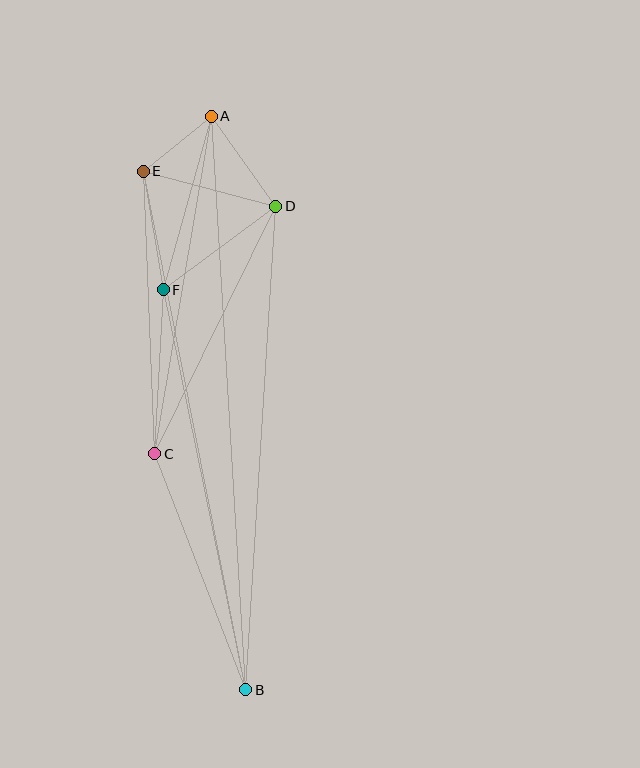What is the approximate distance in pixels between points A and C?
The distance between A and C is approximately 342 pixels.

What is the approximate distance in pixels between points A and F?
The distance between A and F is approximately 180 pixels.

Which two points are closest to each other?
Points A and E are closest to each other.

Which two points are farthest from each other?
Points A and B are farthest from each other.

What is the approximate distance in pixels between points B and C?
The distance between B and C is approximately 253 pixels.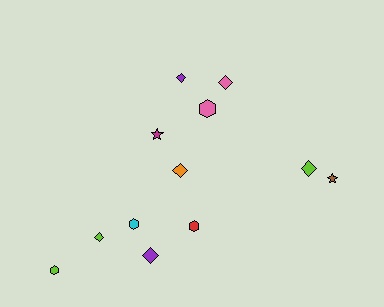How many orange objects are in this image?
There is 1 orange object.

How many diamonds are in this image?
There are 6 diamonds.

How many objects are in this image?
There are 12 objects.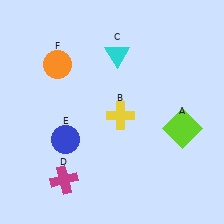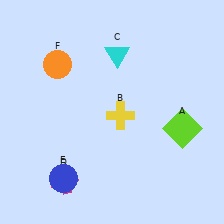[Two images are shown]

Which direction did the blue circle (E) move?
The blue circle (E) moved down.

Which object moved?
The blue circle (E) moved down.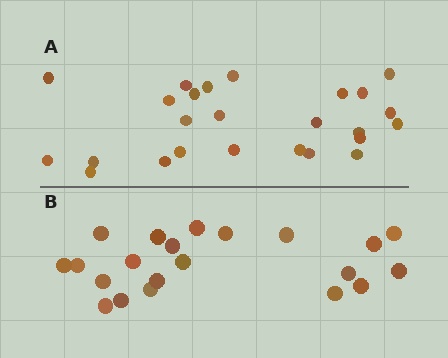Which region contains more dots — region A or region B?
Region A (the top region) has more dots.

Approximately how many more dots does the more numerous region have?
Region A has about 4 more dots than region B.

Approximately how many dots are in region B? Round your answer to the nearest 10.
About 20 dots. (The exact count is 21, which rounds to 20.)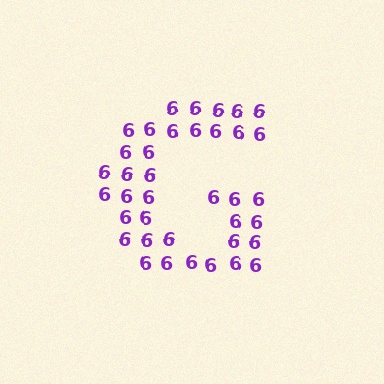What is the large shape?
The large shape is the letter G.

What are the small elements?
The small elements are digit 6's.